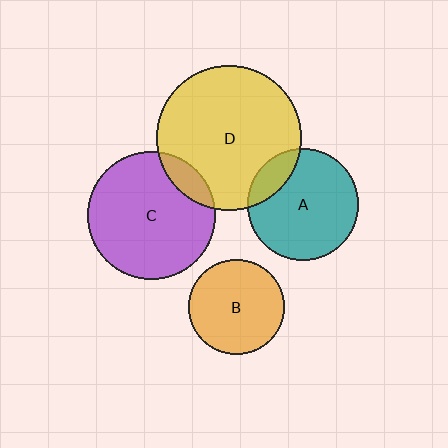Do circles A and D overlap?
Yes.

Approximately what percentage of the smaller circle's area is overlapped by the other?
Approximately 15%.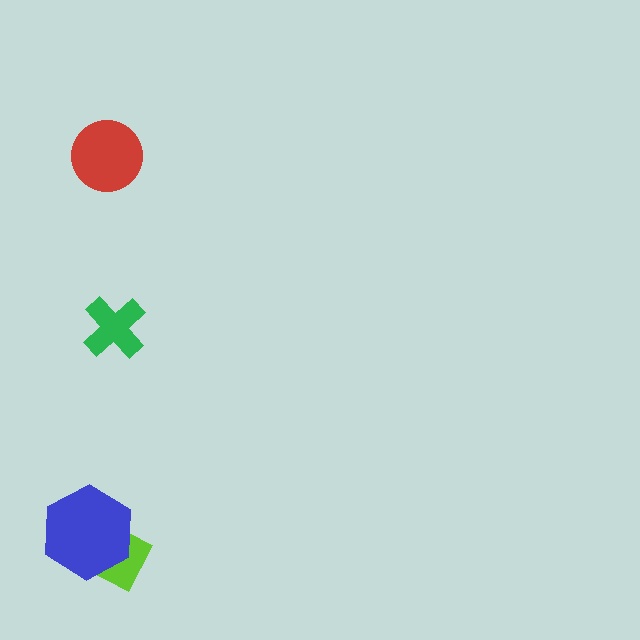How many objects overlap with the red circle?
0 objects overlap with the red circle.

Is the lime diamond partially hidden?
Yes, it is partially covered by another shape.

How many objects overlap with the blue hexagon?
1 object overlaps with the blue hexagon.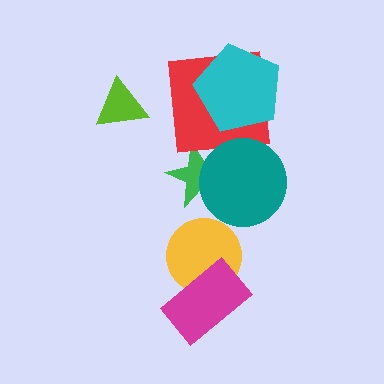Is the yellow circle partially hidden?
Yes, it is partially covered by another shape.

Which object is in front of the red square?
The cyan pentagon is in front of the red square.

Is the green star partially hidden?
Yes, it is partially covered by another shape.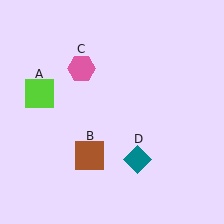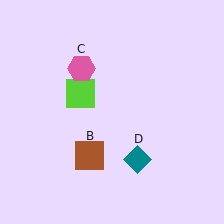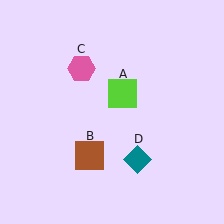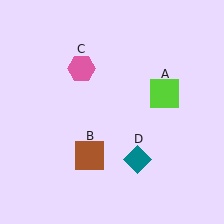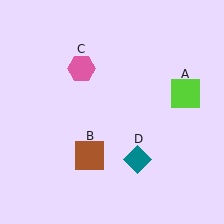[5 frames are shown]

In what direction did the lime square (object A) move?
The lime square (object A) moved right.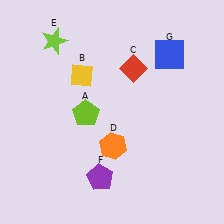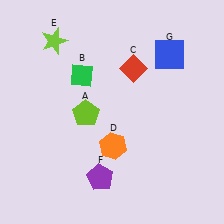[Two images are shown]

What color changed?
The diamond (B) changed from yellow in Image 1 to green in Image 2.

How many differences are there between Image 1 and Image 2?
There is 1 difference between the two images.